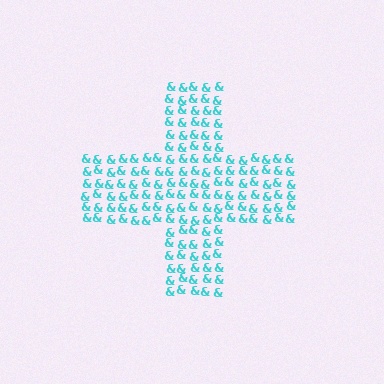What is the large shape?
The large shape is a cross.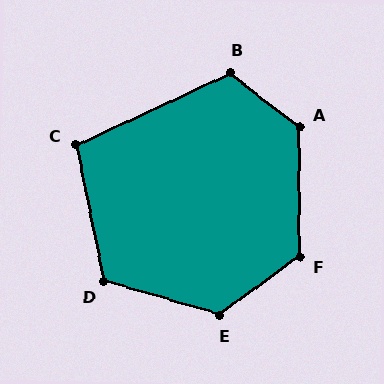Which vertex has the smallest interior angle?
C, at approximately 103 degrees.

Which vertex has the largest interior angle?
A, at approximately 128 degrees.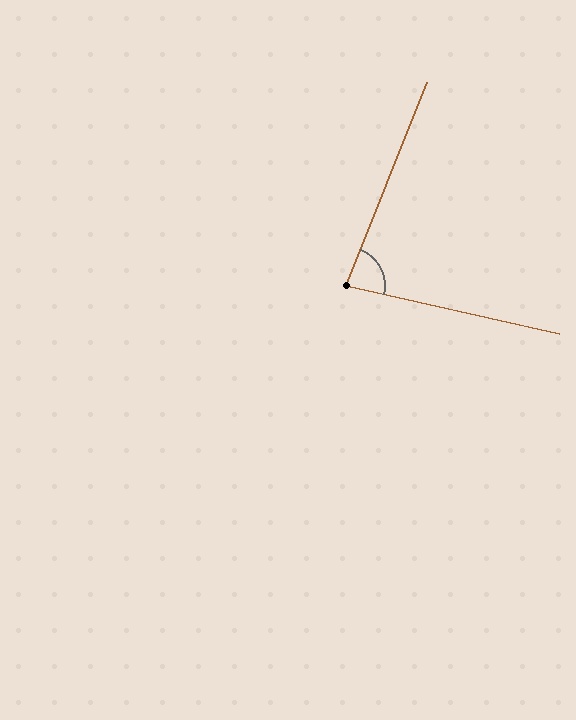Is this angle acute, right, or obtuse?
It is acute.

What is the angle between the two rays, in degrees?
Approximately 81 degrees.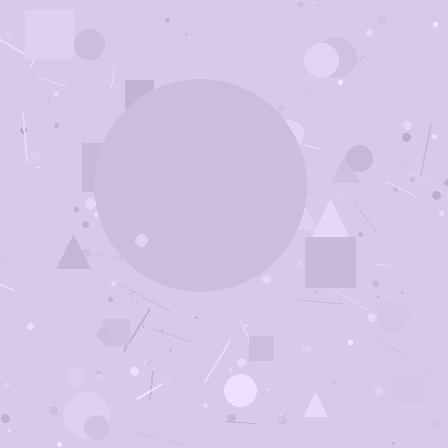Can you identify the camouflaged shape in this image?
The camouflaged shape is a circle.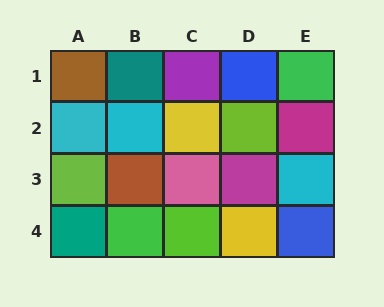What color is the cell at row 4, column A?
Teal.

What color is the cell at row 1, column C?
Purple.